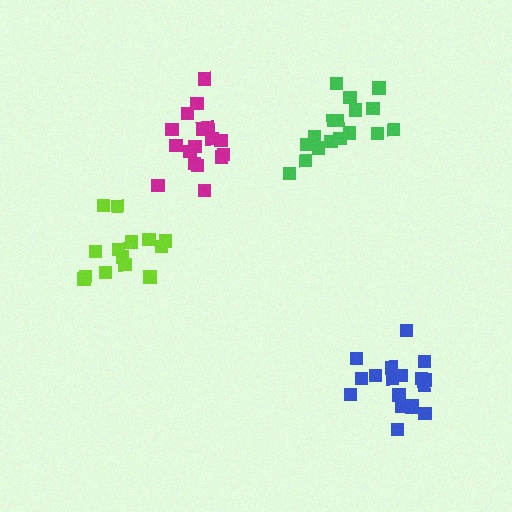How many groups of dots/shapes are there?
There are 4 groups.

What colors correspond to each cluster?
The clusters are colored: blue, green, magenta, lime.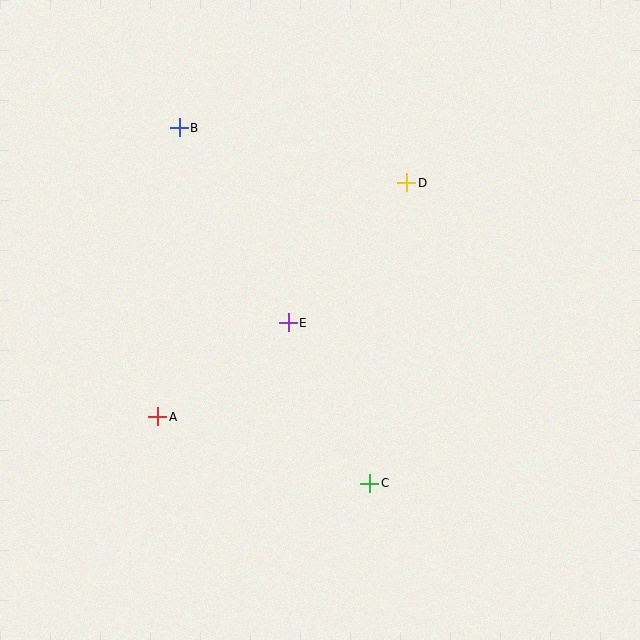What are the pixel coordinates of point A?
Point A is at (158, 417).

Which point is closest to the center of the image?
Point E at (288, 323) is closest to the center.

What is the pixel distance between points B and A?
The distance between B and A is 290 pixels.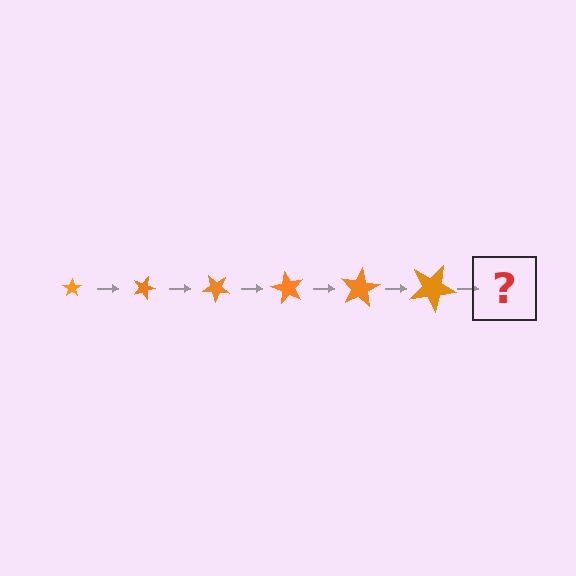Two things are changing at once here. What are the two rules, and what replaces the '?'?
The two rules are that the star grows larger each step and it rotates 20 degrees each step. The '?' should be a star, larger than the previous one and rotated 120 degrees from the start.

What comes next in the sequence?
The next element should be a star, larger than the previous one and rotated 120 degrees from the start.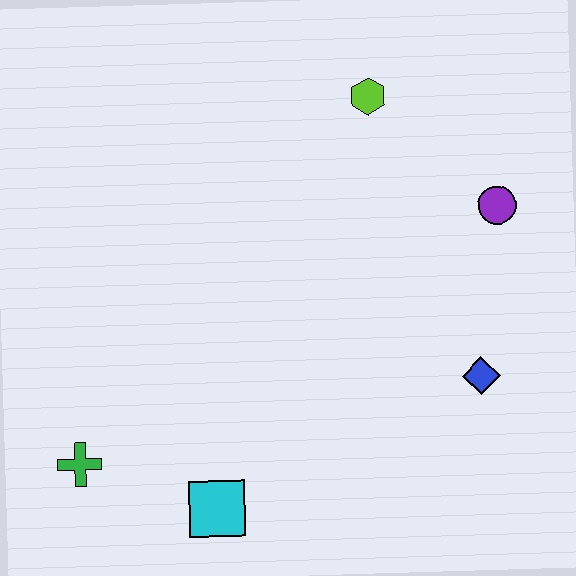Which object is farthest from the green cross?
The purple circle is farthest from the green cross.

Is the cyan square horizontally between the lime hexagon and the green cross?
Yes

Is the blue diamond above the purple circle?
No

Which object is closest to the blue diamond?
The purple circle is closest to the blue diamond.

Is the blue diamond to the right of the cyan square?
Yes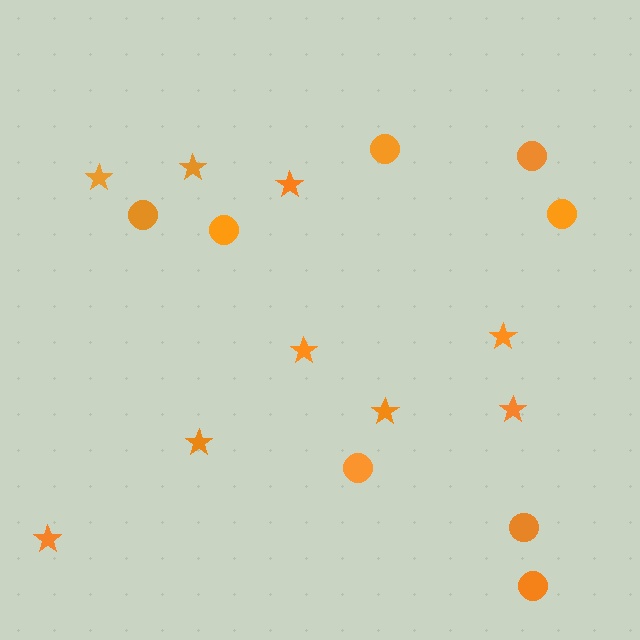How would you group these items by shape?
There are 2 groups: one group of circles (8) and one group of stars (9).